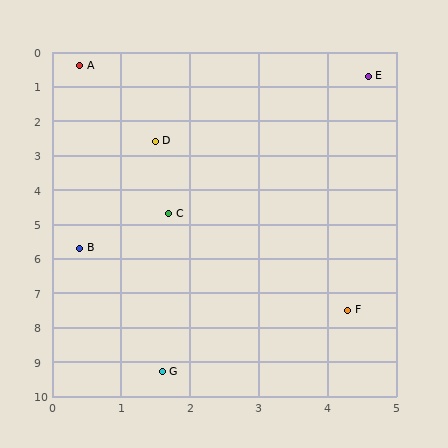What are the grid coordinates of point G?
Point G is at approximately (1.6, 9.3).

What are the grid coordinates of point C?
Point C is at approximately (1.7, 4.7).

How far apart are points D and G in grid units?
Points D and G are about 6.7 grid units apart.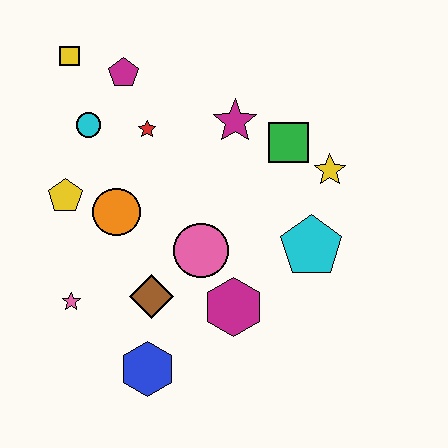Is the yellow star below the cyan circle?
Yes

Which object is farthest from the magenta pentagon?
The blue hexagon is farthest from the magenta pentagon.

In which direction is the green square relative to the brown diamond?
The green square is above the brown diamond.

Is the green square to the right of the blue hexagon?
Yes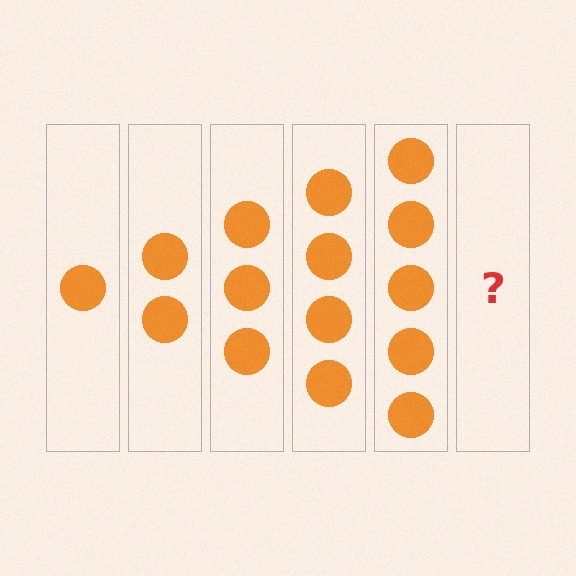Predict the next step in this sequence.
The next step is 6 circles.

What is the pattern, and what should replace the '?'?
The pattern is that each step adds one more circle. The '?' should be 6 circles.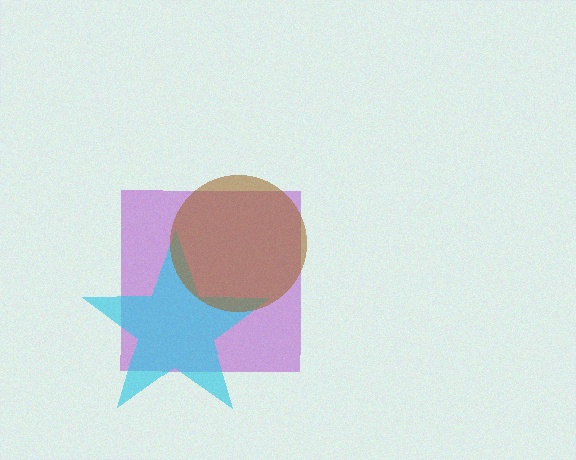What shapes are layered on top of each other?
The layered shapes are: a purple square, a cyan star, a brown circle.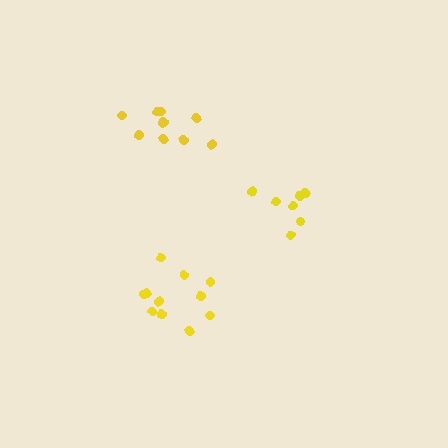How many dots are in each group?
Group 1: 7 dots, Group 2: 10 dots, Group 3: 11 dots (28 total).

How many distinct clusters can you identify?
There are 3 distinct clusters.